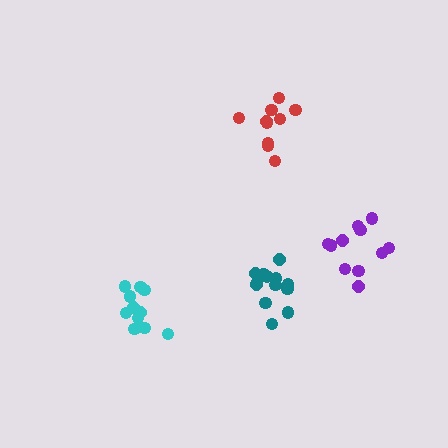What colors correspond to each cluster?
The clusters are colored: red, cyan, purple, teal.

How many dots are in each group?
Group 1: 10 dots, Group 2: 12 dots, Group 3: 11 dots, Group 4: 13 dots (46 total).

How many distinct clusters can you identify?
There are 4 distinct clusters.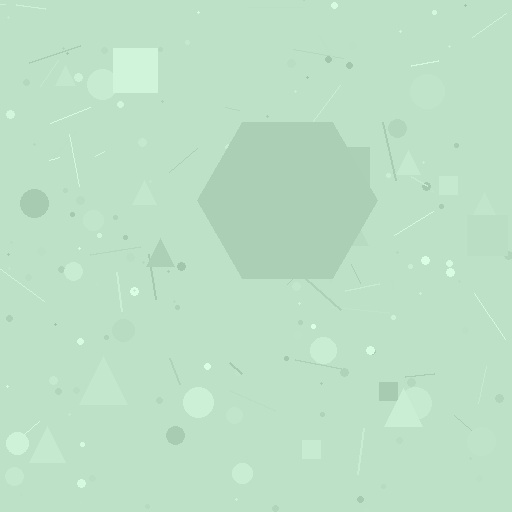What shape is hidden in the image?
A hexagon is hidden in the image.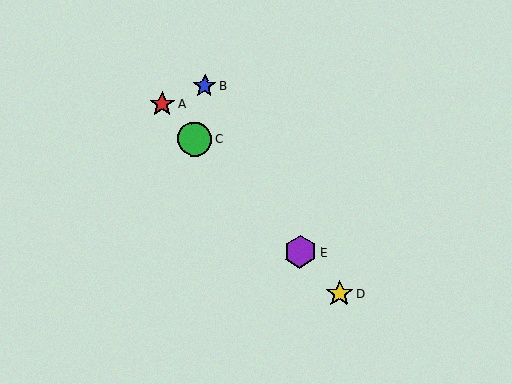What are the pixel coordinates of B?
Object B is at (204, 86).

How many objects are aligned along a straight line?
4 objects (A, C, D, E) are aligned along a straight line.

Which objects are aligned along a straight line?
Objects A, C, D, E are aligned along a straight line.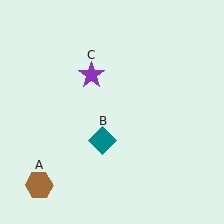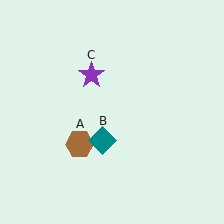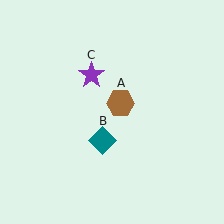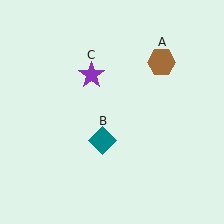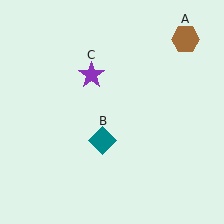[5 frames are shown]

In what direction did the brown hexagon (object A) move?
The brown hexagon (object A) moved up and to the right.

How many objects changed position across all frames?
1 object changed position: brown hexagon (object A).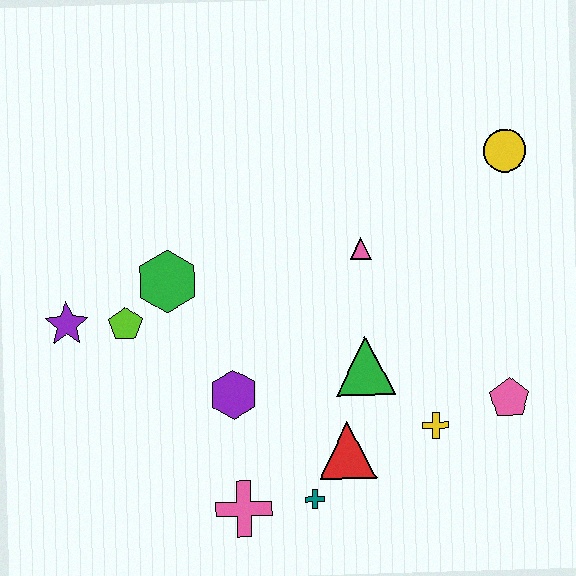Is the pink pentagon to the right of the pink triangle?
Yes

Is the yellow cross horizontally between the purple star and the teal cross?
No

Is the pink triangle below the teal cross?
No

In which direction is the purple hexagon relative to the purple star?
The purple hexagon is to the right of the purple star.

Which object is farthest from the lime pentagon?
The yellow circle is farthest from the lime pentagon.